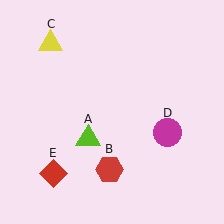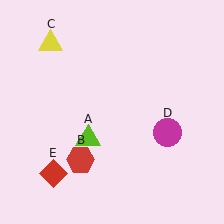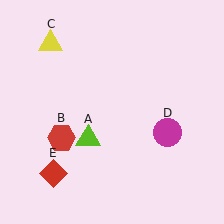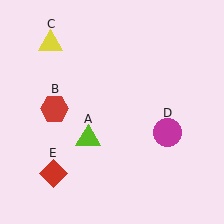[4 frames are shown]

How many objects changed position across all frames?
1 object changed position: red hexagon (object B).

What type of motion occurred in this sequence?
The red hexagon (object B) rotated clockwise around the center of the scene.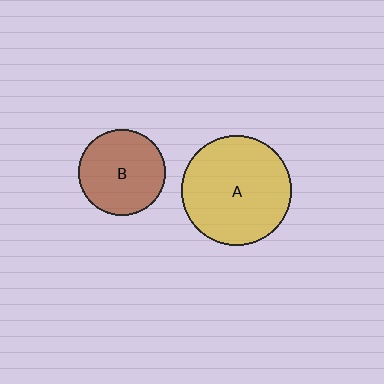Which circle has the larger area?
Circle A (yellow).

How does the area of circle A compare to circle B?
Approximately 1.6 times.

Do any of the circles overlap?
No, none of the circles overlap.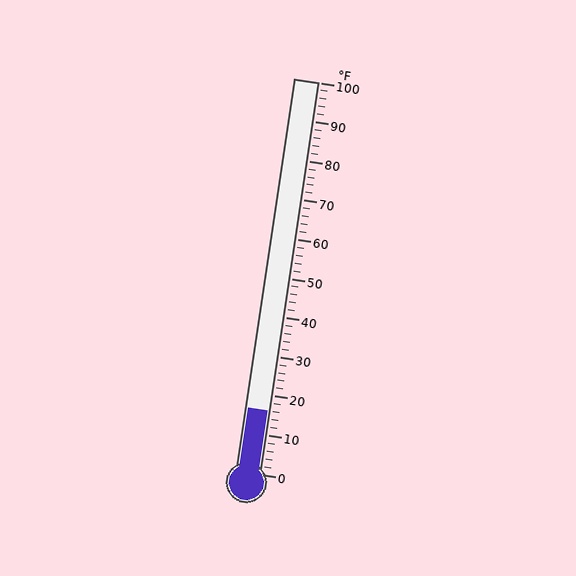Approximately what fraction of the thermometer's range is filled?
The thermometer is filled to approximately 15% of its range.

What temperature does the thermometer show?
The thermometer shows approximately 16°F.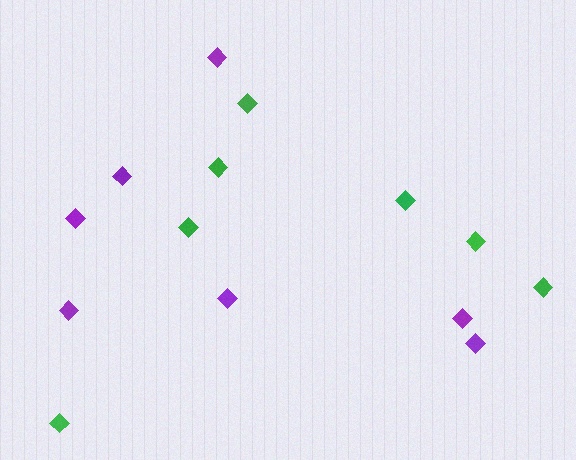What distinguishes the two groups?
There are 2 groups: one group of purple diamonds (7) and one group of green diamonds (7).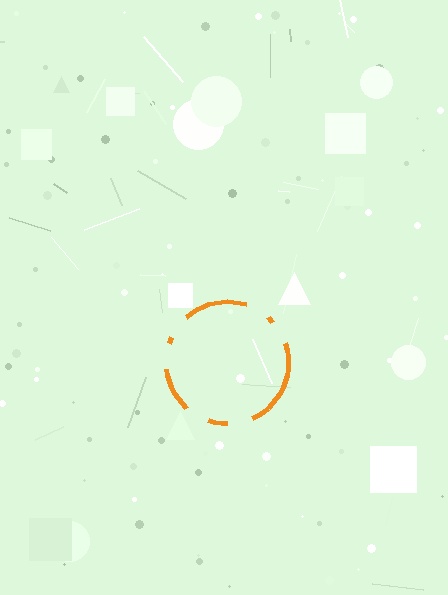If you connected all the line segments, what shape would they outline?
They would outline a circle.